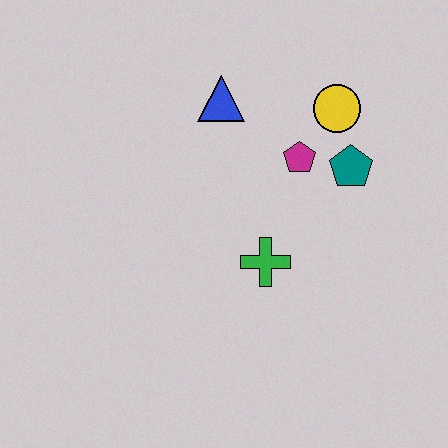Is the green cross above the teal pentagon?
No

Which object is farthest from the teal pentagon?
The blue triangle is farthest from the teal pentagon.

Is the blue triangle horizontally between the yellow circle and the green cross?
No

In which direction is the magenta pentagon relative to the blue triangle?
The magenta pentagon is to the right of the blue triangle.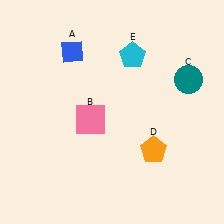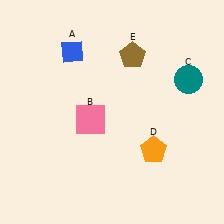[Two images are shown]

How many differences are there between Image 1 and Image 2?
There is 1 difference between the two images.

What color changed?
The pentagon (E) changed from cyan in Image 1 to brown in Image 2.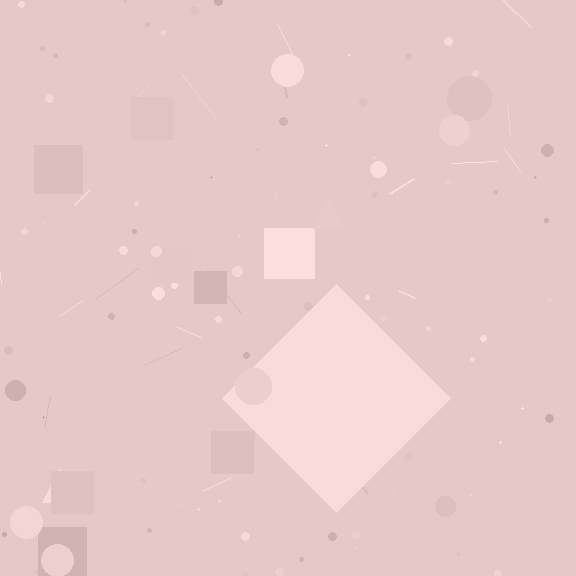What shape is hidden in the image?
A diamond is hidden in the image.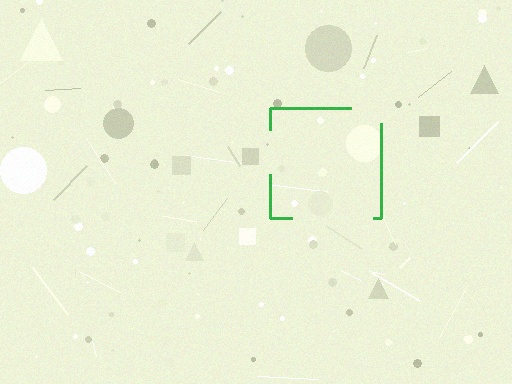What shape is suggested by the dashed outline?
The dashed outline suggests a square.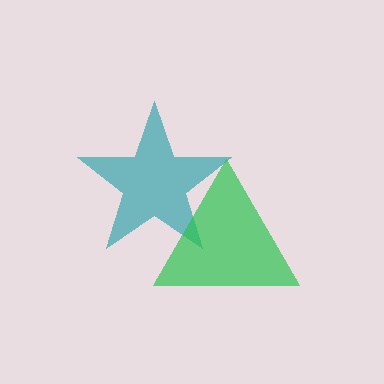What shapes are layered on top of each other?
The layered shapes are: a teal star, a green triangle.